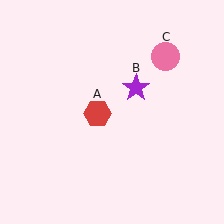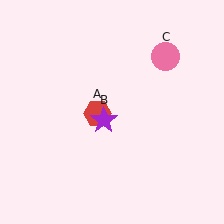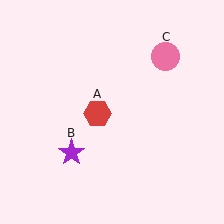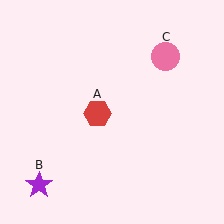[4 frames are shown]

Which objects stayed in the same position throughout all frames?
Red hexagon (object A) and pink circle (object C) remained stationary.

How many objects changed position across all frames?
1 object changed position: purple star (object B).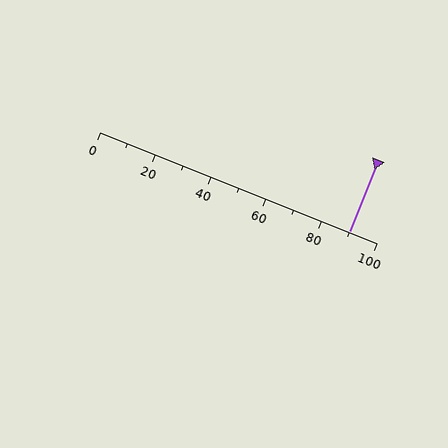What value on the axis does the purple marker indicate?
The marker indicates approximately 90.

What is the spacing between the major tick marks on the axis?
The major ticks are spaced 20 apart.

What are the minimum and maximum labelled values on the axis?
The axis runs from 0 to 100.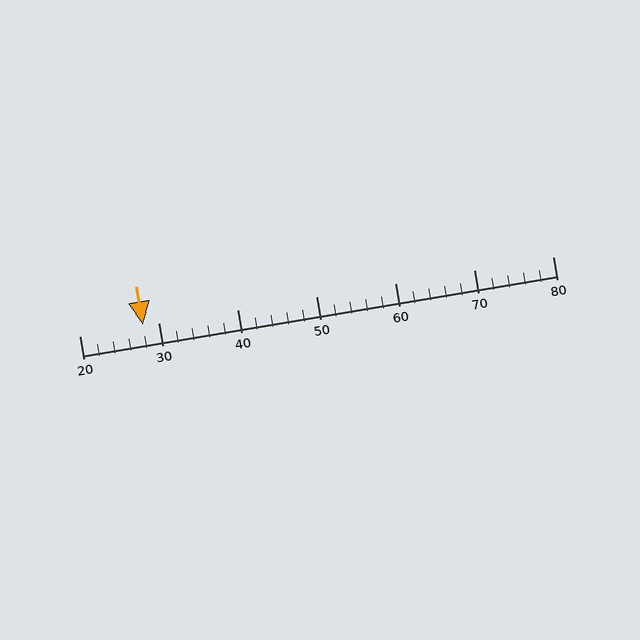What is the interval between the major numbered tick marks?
The major tick marks are spaced 10 units apart.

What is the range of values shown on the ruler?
The ruler shows values from 20 to 80.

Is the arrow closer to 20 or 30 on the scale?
The arrow is closer to 30.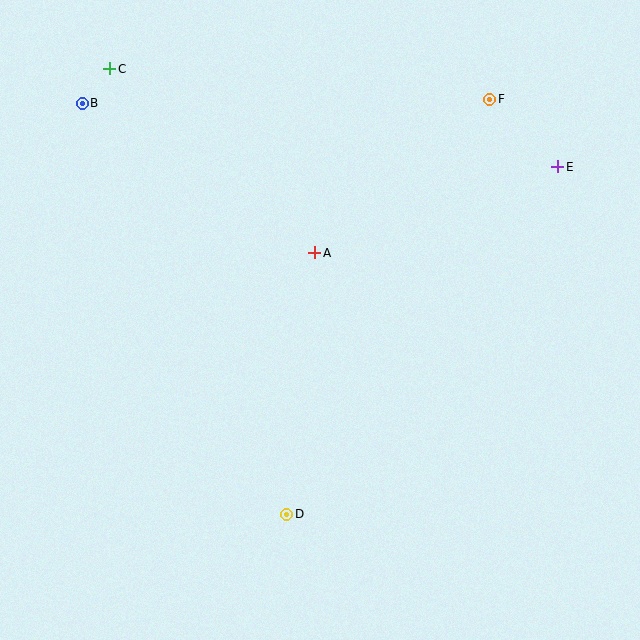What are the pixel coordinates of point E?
Point E is at (558, 167).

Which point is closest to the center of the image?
Point A at (315, 253) is closest to the center.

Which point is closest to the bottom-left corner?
Point D is closest to the bottom-left corner.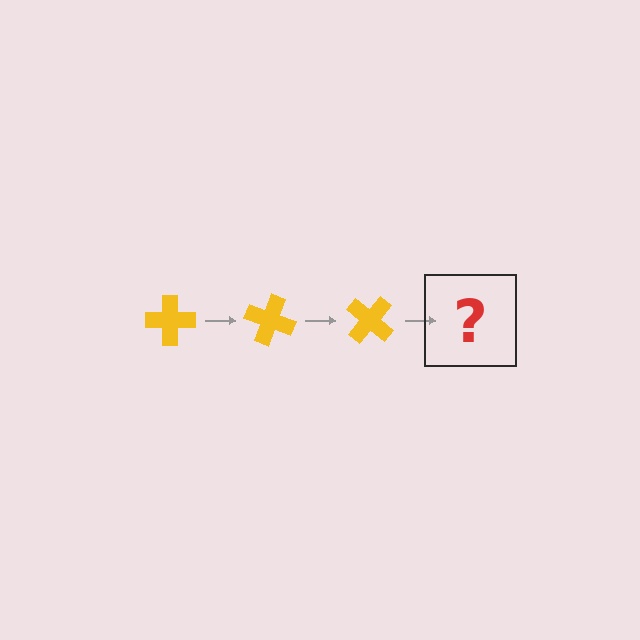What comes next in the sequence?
The next element should be a yellow cross rotated 60 degrees.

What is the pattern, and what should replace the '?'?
The pattern is that the cross rotates 20 degrees each step. The '?' should be a yellow cross rotated 60 degrees.